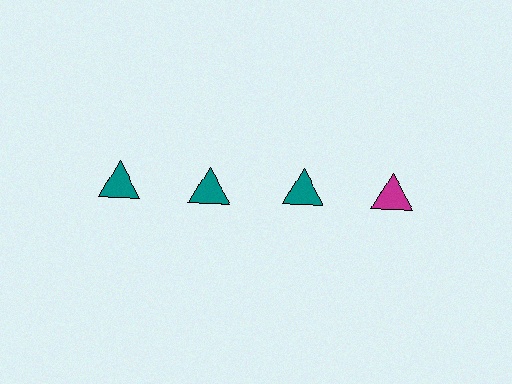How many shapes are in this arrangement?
There are 4 shapes arranged in a grid pattern.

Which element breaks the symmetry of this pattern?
The magenta triangle in the top row, second from right column breaks the symmetry. All other shapes are teal triangles.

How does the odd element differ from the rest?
It has a different color: magenta instead of teal.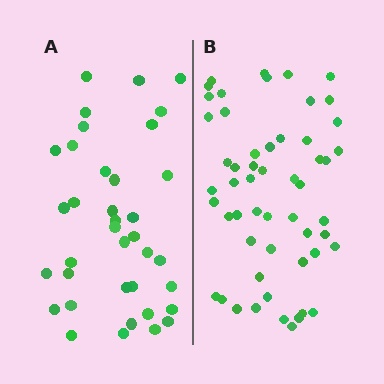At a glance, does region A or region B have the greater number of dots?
Region B (the right region) has more dots.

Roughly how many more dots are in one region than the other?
Region B has approximately 15 more dots than region A.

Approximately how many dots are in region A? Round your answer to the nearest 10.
About 40 dots. (The exact count is 37, which rounds to 40.)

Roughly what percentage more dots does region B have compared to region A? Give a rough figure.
About 45% more.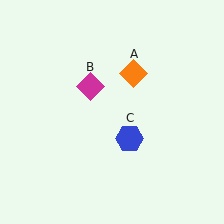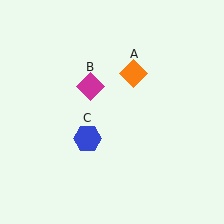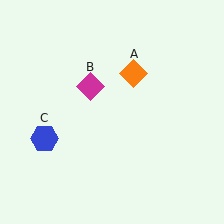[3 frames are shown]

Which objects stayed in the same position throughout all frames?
Orange diamond (object A) and magenta diamond (object B) remained stationary.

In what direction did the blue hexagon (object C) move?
The blue hexagon (object C) moved left.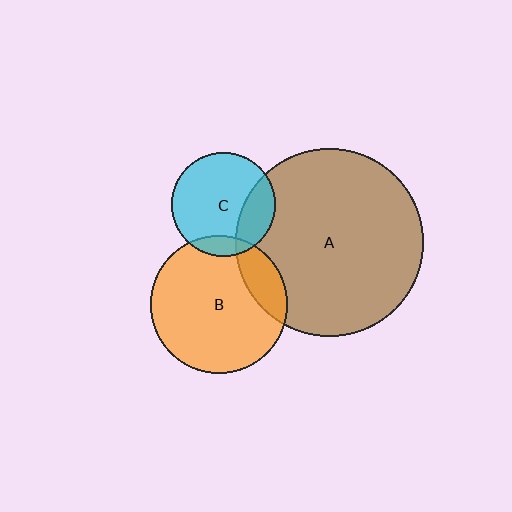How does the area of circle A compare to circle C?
Approximately 3.2 times.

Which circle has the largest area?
Circle A (brown).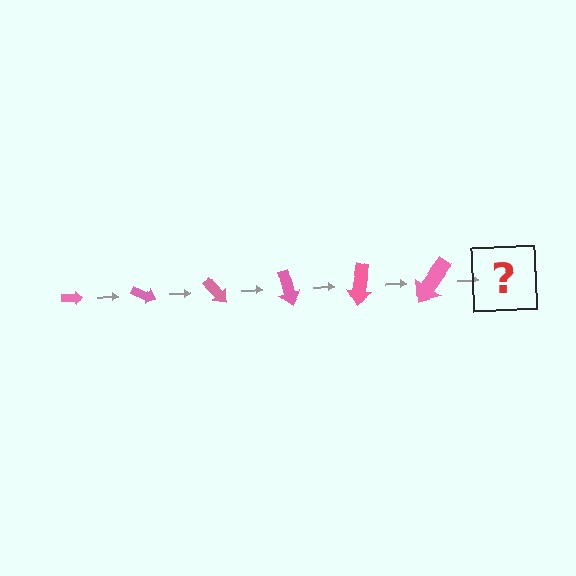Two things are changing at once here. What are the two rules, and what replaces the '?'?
The two rules are that the arrow grows larger each step and it rotates 25 degrees each step. The '?' should be an arrow, larger than the previous one and rotated 150 degrees from the start.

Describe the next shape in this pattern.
It should be an arrow, larger than the previous one and rotated 150 degrees from the start.